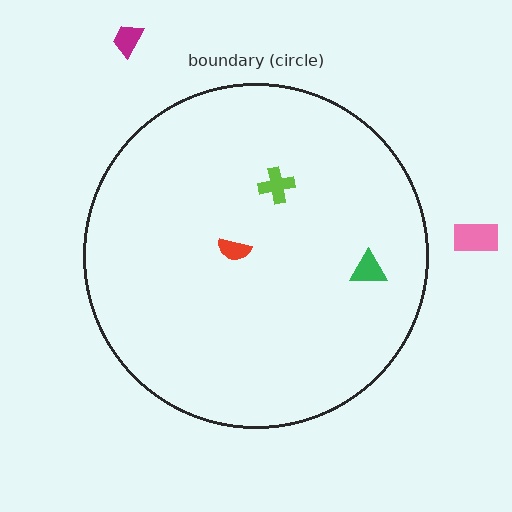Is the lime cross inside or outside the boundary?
Inside.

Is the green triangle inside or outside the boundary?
Inside.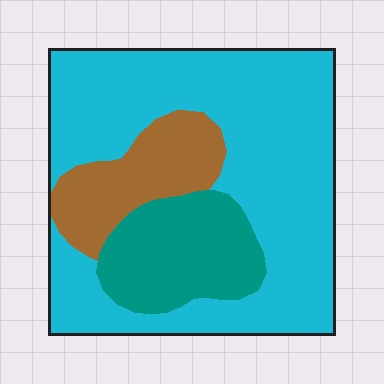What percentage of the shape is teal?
Teal takes up between a sixth and a third of the shape.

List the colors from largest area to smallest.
From largest to smallest: cyan, teal, brown.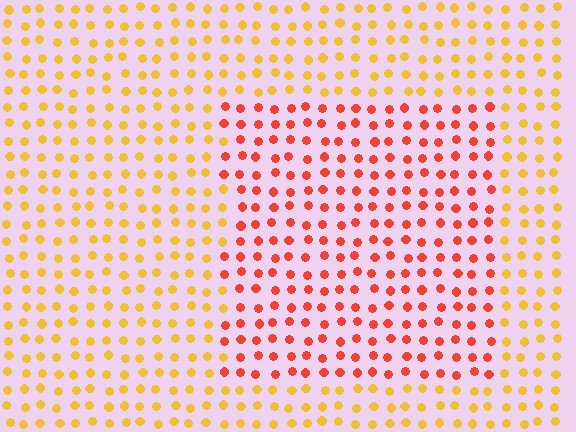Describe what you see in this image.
The image is filled with small yellow elements in a uniform arrangement. A rectangle-shaped region is visible where the elements are tinted to a slightly different hue, forming a subtle color boundary.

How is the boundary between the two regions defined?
The boundary is defined purely by a slight shift in hue (about 41 degrees). Spacing, size, and orientation are identical on both sides.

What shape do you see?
I see a rectangle.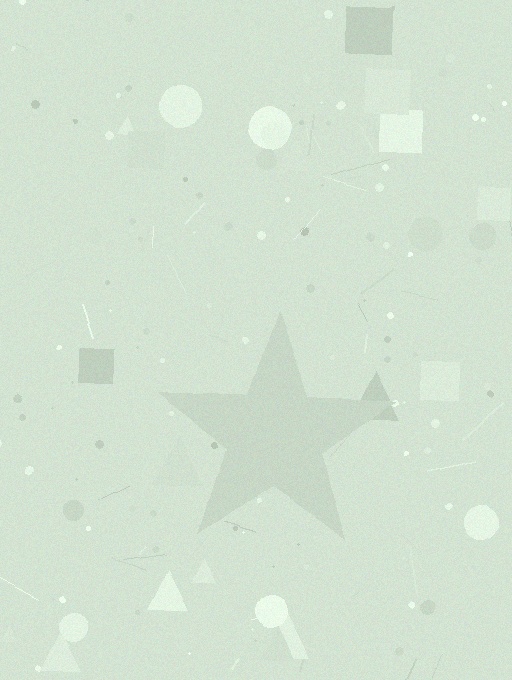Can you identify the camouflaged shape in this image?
The camouflaged shape is a star.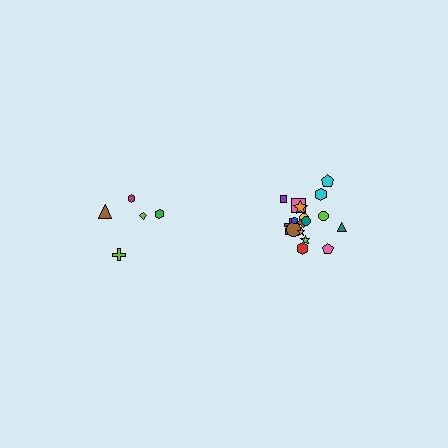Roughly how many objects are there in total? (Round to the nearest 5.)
Roughly 25 objects in total.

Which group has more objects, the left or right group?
The right group.